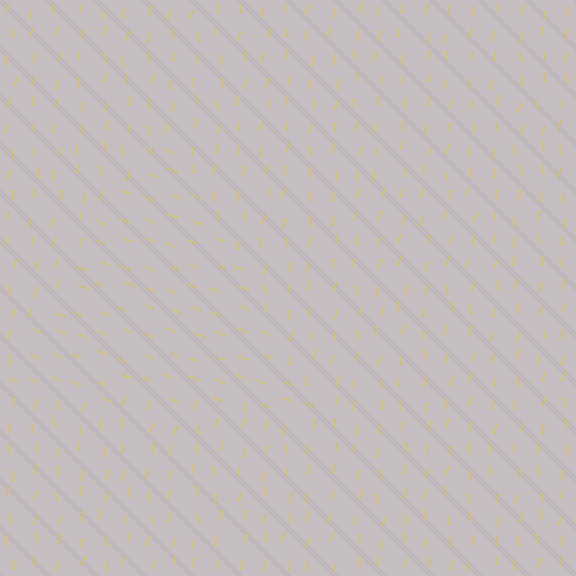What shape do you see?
I see a triangle.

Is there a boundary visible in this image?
Yes, there is a texture boundary formed by a change in line orientation.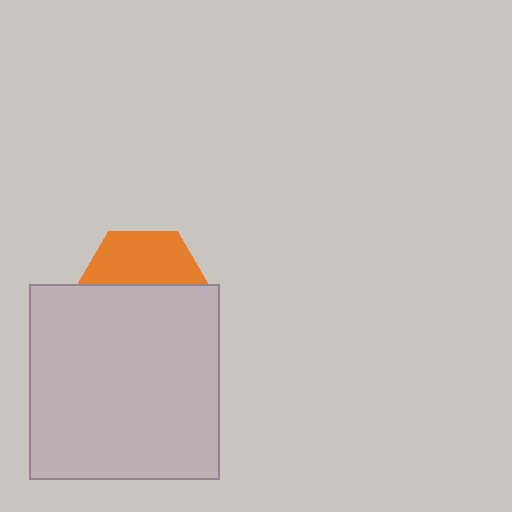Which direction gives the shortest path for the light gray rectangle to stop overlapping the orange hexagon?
Moving down gives the shortest separation.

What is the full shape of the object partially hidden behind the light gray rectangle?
The partially hidden object is an orange hexagon.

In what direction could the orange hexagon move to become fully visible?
The orange hexagon could move up. That would shift it out from behind the light gray rectangle entirely.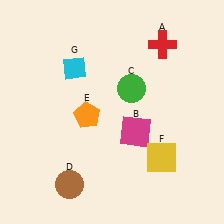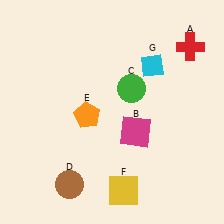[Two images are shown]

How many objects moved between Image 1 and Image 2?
3 objects moved between the two images.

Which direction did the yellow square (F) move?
The yellow square (F) moved left.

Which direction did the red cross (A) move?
The red cross (A) moved right.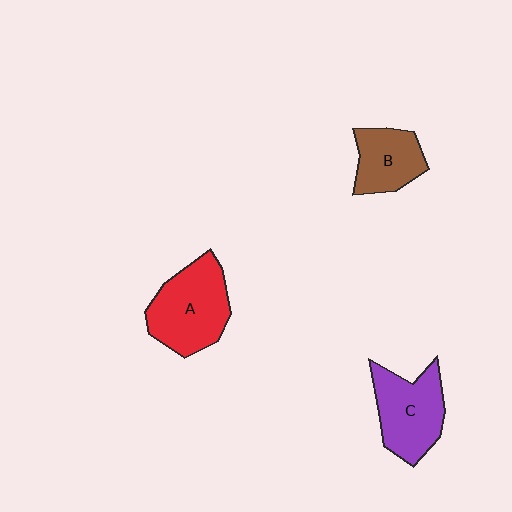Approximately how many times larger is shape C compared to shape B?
Approximately 1.3 times.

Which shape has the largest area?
Shape A (red).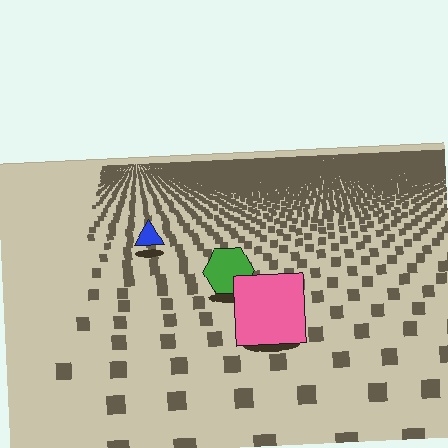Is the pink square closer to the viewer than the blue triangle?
Yes. The pink square is closer — you can tell from the texture gradient: the ground texture is coarser near it.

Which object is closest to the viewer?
The pink square is closest. The texture marks near it are larger and more spread out.